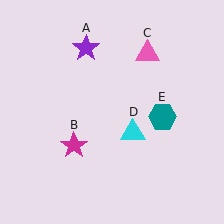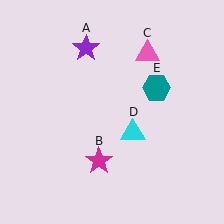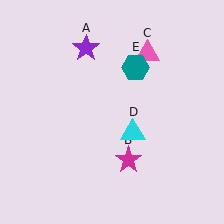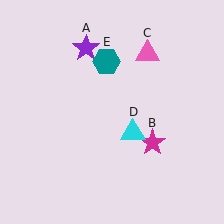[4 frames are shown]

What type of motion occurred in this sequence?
The magenta star (object B), teal hexagon (object E) rotated counterclockwise around the center of the scene.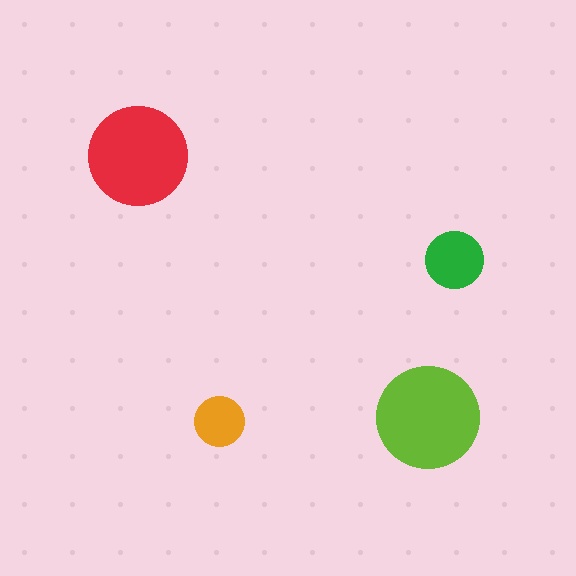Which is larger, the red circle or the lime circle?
The lime one.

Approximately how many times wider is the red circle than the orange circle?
About 2 times wider.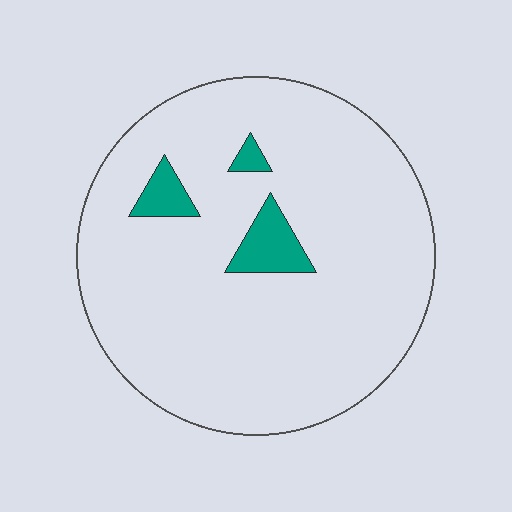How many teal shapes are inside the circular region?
3.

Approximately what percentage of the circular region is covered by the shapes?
Approximately 5%.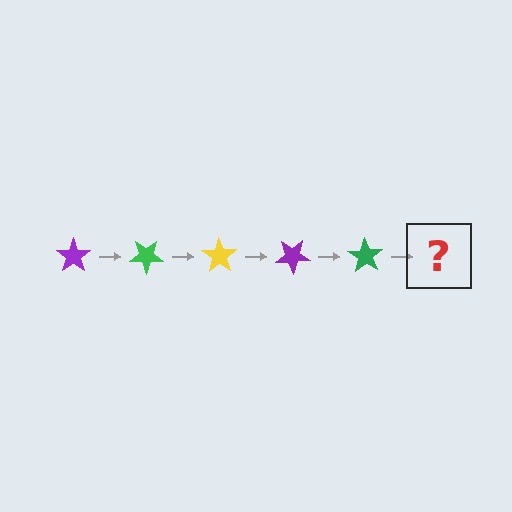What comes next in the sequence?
The next element should be a yellow star, rotated 175 degrees from the start.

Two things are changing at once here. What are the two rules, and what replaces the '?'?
The two rules are that it rotates 35 degrees each step and the color cycles through purple, green, and yellow. The '?' should be a yellow star, rotated 175 degrees from the start.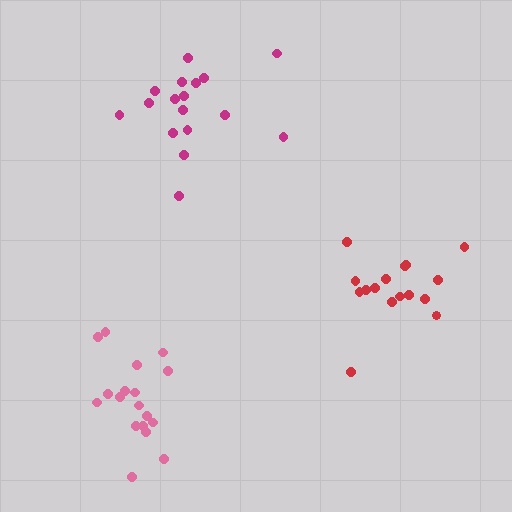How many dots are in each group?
Group 1: 17 dots, Group 2: 18 dots, Group 3: 16 dots (51 total).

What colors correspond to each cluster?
The clusters are colored: magenta, pink, red.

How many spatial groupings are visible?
There are 3 spatial groupings.